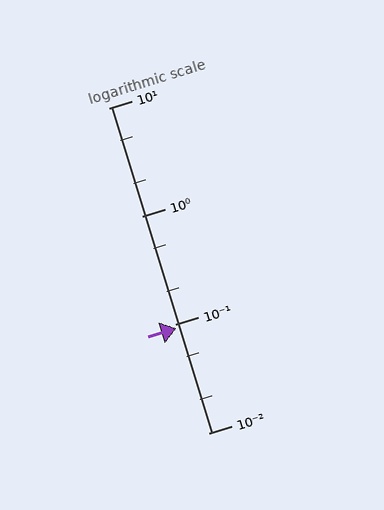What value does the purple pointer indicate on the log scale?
The pointer indicates approximately 0.092.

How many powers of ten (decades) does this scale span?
The scale spans 3 decades, from 0.01 to 10.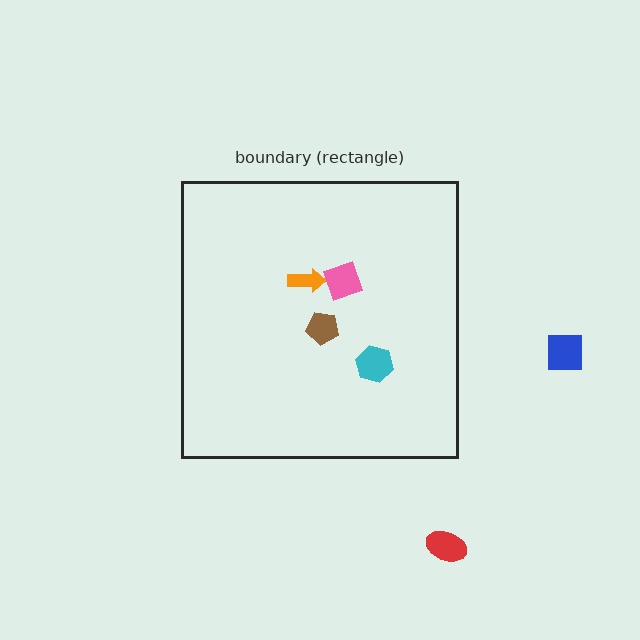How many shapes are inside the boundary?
4 inside, 2 outside.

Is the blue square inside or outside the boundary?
Outside.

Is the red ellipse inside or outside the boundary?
Outside.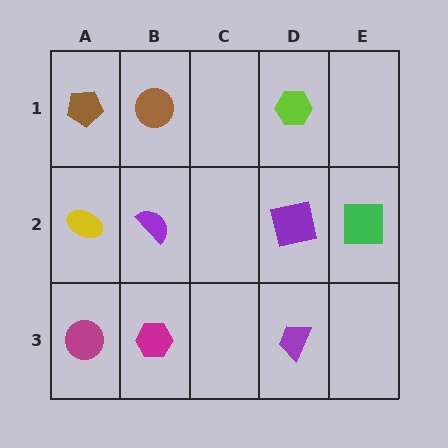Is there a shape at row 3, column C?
No, that cell is empty.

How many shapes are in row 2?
4 shapes.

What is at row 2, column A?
A yellow ellipse.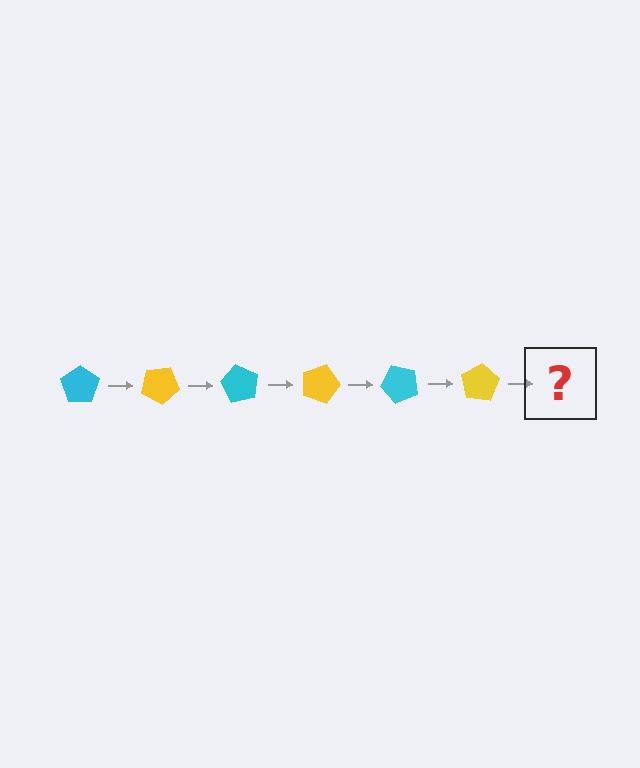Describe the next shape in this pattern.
It should be a cyan pentagon, rotated 180 degrees from the start.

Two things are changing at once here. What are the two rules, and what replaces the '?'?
The two rules are that it rotates 30 degrees each step and the color cycles through cyan and yellow. The '?' should be a cyan pentagon, rotated 180 degrees from the start.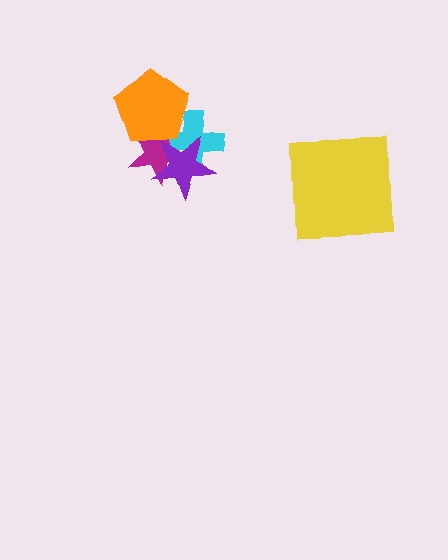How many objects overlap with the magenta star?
3 objects overlap with the magenta star.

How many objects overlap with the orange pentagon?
3 objects overlap with the orange pentagon.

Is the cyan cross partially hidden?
Yes, it is partially covered by another shape.